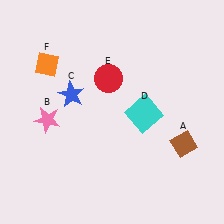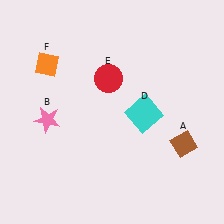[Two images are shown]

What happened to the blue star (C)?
The blue star (C) was removed in Image 2. It was in the top-left area of Image 1.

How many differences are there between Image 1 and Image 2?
There is 1 difference between the two images.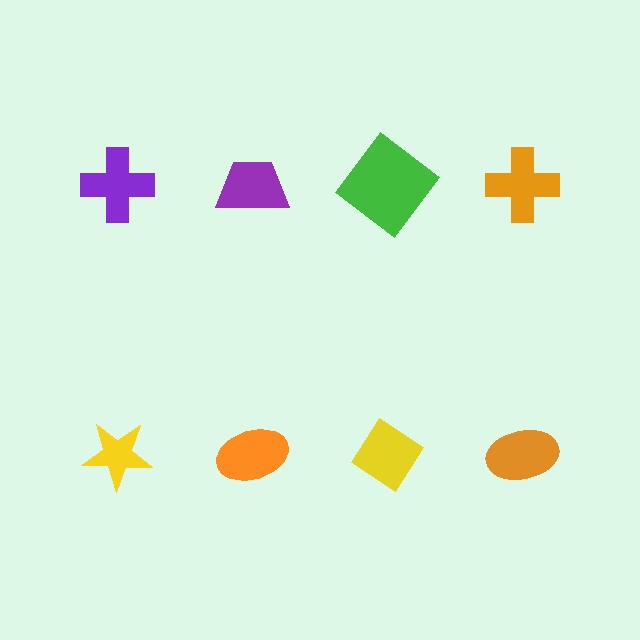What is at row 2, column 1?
A yellow star.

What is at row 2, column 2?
An orange ellipse.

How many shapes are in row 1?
4 shapes.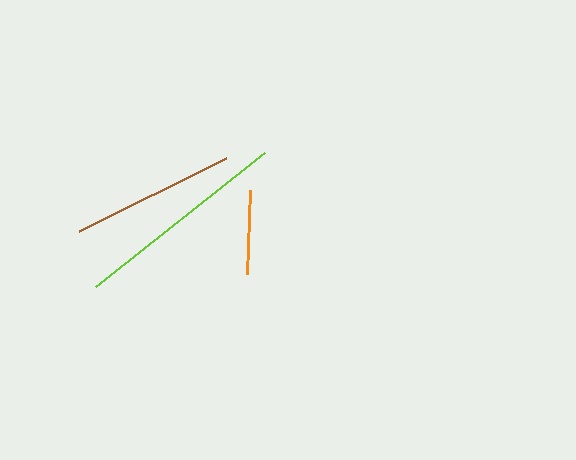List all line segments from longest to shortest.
From longest to shortest: lime, brown, orange.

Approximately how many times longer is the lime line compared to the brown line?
The lime line is approximately 1.3 times the length of the brown line.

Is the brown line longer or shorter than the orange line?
The brown line is longer than the orange line.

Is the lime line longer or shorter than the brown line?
The lime line is longer than the brown line.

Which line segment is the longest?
The lime line is the longest at approximately 216 pixels.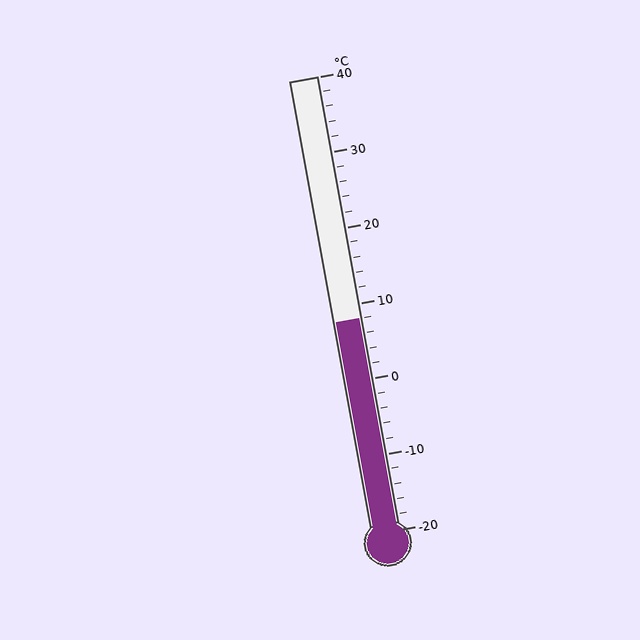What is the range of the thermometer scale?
The thermometer scale ranges from -20°C to 40°C.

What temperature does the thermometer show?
The thermometer shows approximately 8°C.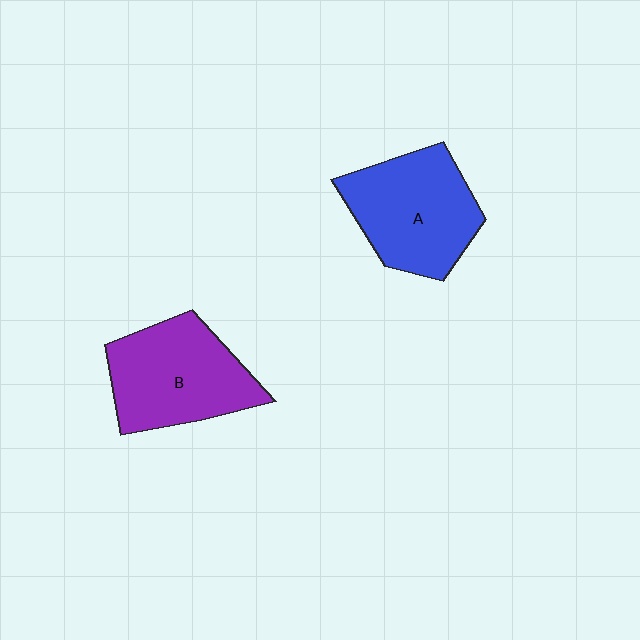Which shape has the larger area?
Shape B (purple).